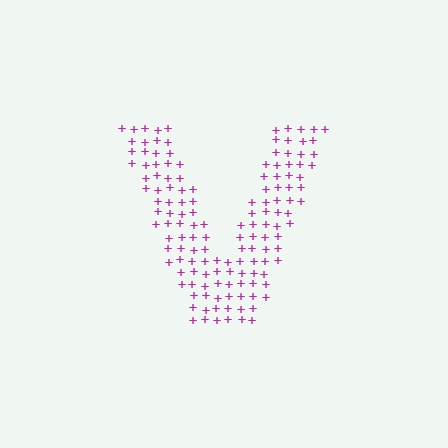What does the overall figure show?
The overall figure shows the letter V.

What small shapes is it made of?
It is made of small plus signs.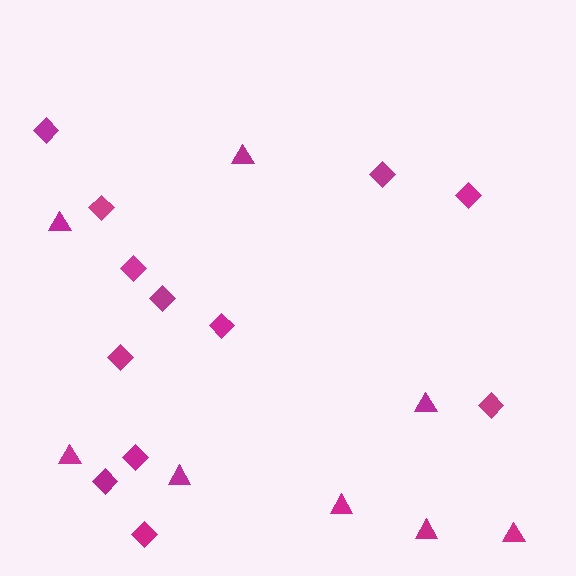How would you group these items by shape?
There are 2 groups: one group of diamonds (12) and one group of triangles (8).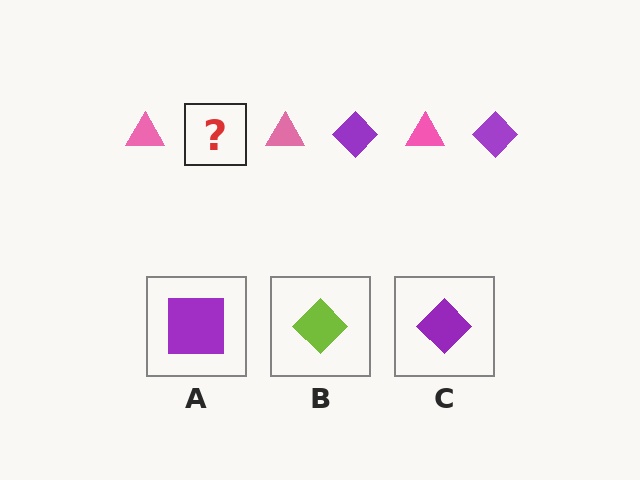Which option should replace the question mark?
Option C.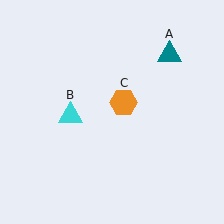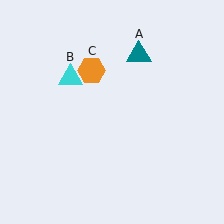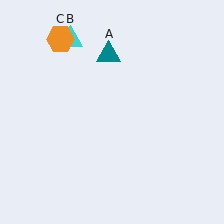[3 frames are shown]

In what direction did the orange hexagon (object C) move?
The orange hexagon (object C) moved up and to the left.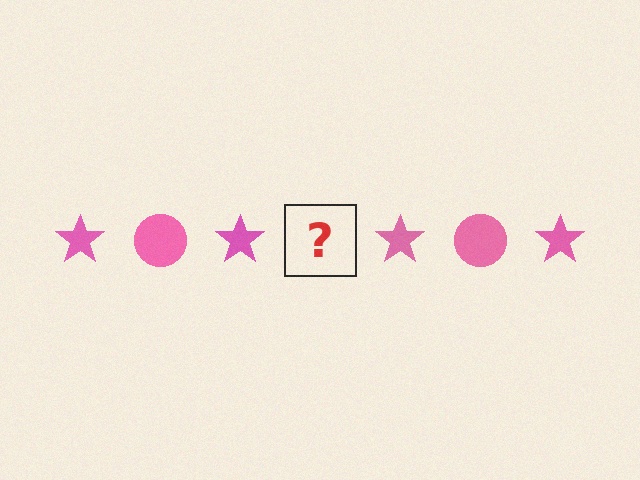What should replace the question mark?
The question mark should be replaced with a pink circle.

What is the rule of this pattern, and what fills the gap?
The rule is that the pattern cycles through star, circle shapes in pink. The gap should be filled with a pink circle.